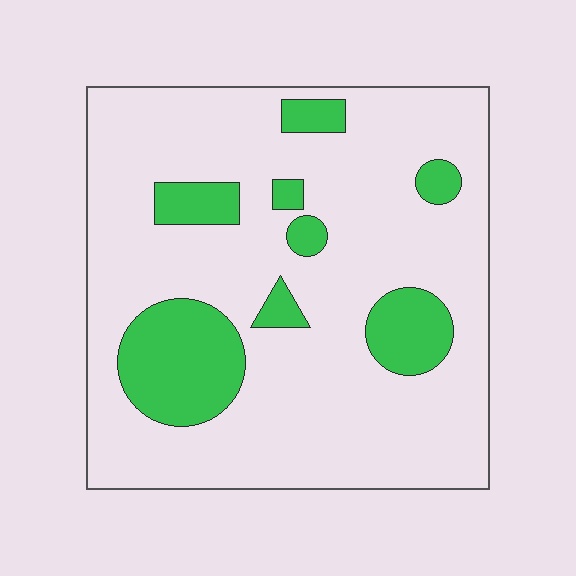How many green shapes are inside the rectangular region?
8.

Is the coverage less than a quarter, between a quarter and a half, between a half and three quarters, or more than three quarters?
Less than a quarter.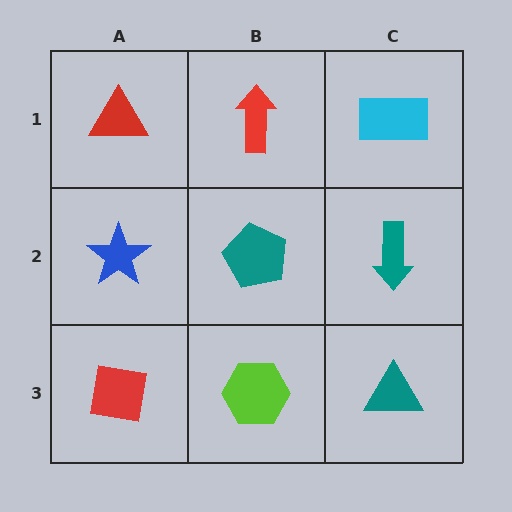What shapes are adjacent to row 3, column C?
A teal arrow (row 2, column C), a lime hexagon (row 3, column B).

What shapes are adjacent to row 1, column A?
A blue star (row 2, column A), a red arrow (row 1, column B).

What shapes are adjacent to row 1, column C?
A teal arrow (row 2, column C), a red arrow (row 1, column B).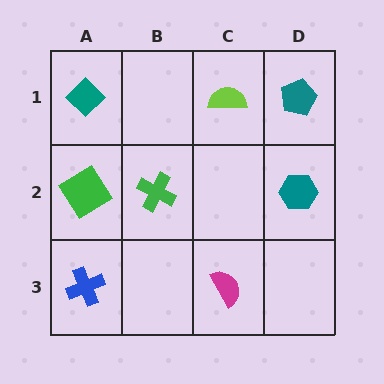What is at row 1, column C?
A lime semicircle.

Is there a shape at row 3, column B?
No, that cell is empty.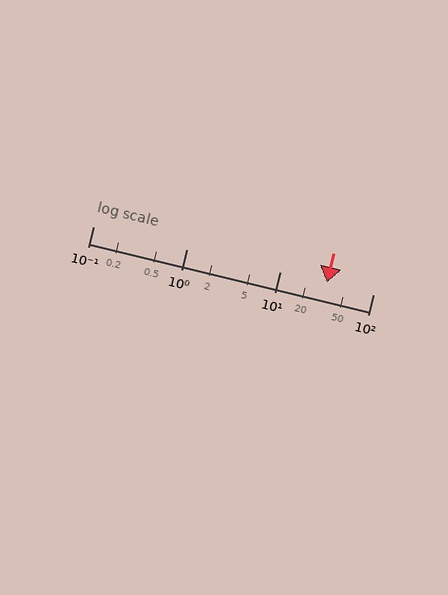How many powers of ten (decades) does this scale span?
The scale spans 3 decades, from 0.1 to 100.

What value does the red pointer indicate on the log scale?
The pointer indicates approximately 32.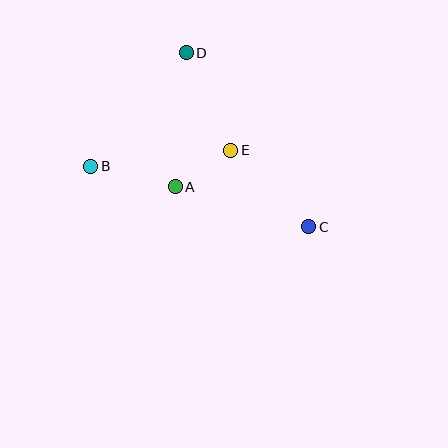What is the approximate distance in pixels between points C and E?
The distance between C and E is approximately 109 pixels.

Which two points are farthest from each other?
Points B and C are farthest from each other.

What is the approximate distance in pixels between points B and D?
The distance between B and D is approximately 148 pixels.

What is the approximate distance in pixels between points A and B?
The distance between A and B is approximately 87 pixels.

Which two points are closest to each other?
Points A and E are closest to each other.